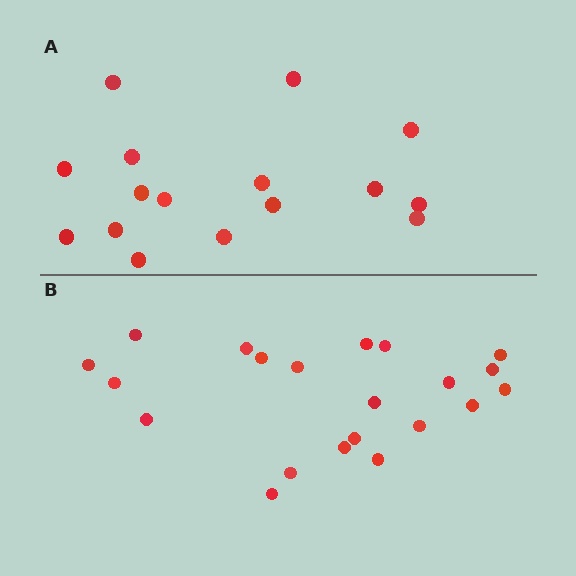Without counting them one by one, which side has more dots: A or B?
Region B (the bottom region) has more dots.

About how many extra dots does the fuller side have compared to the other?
Region B has about 5 more dots than region A.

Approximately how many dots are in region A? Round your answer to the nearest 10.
About 20 dots. (The exact count is 16, which rounds to 20.)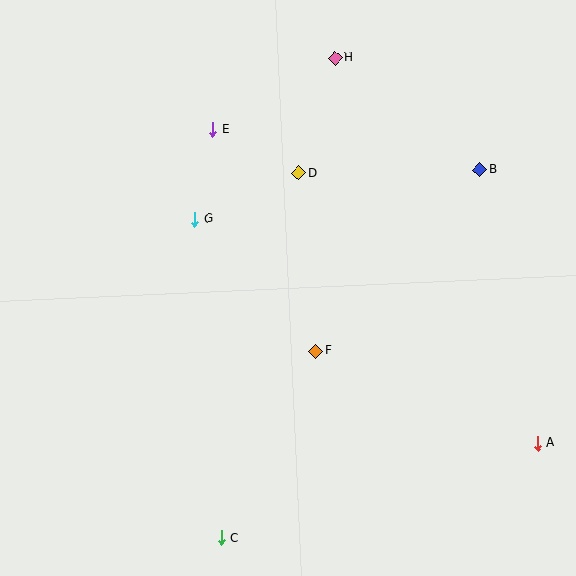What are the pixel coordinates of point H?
Point H is at (335, 58).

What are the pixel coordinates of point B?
Point B is at (480, 170).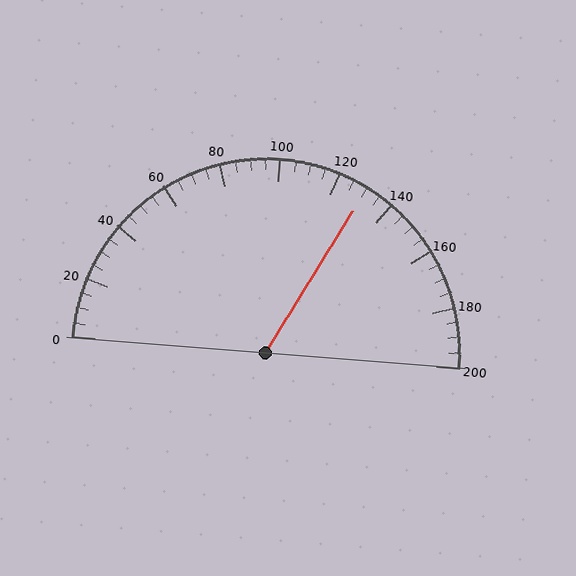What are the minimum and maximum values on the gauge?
The gauge ranges from 0 to 200.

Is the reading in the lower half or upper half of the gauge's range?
The reading is in the upper half of the range (0 to 200).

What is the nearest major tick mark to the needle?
The nearest major tick mark is 120.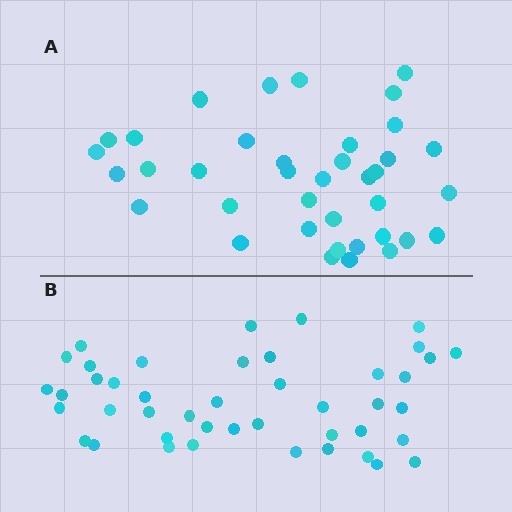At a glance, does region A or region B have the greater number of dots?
Region B (the bottom region) has more dots.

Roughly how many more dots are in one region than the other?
Region B has about 6 more dots than region A.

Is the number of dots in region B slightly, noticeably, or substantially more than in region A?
Region B has only slightly more — the two regions are fairly close. The ratio is roughly 1.2 to 1.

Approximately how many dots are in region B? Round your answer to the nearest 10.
About 40 dots. (The exact count is 44, which rounds to 40.)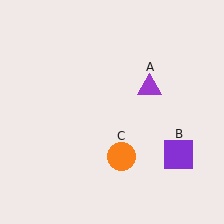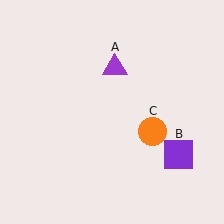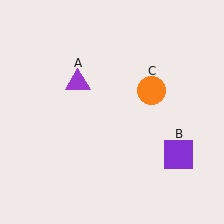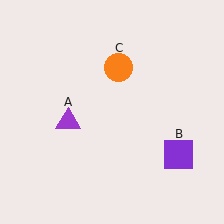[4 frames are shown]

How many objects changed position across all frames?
2 objects changed position: purple triangle (object A), orange circle (object C).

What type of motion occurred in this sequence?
The purple triangle (object A), orange circle (object C) rotated counterclockwise around the center of the scene.